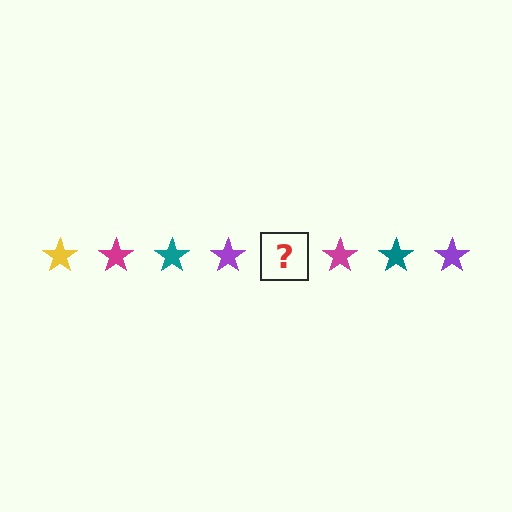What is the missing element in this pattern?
The missing element is a yellow star.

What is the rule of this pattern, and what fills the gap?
The rule is that the pattern cycles through yellow, magenta, teal, purple stars. The gap should be filled with a yellow star.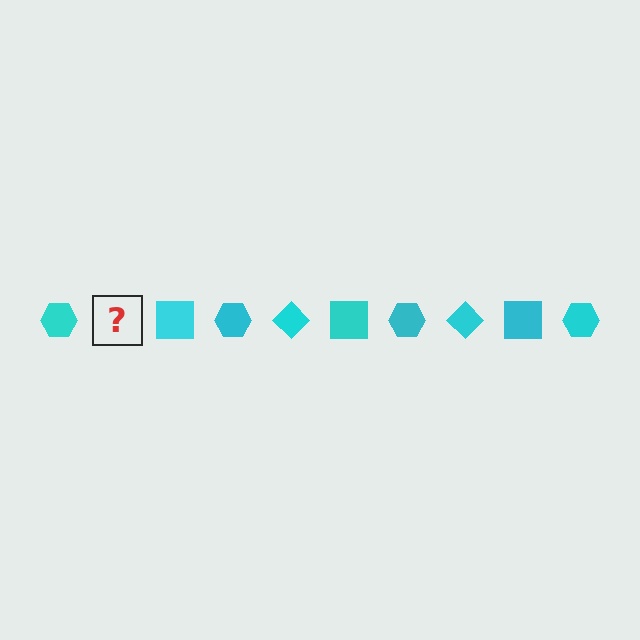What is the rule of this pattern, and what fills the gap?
The rule is that the pattern cycles through hexagon, diamond, square shapes in cyan. The gap should be filled with a cyan diamond.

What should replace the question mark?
The question mark should be replaced with a cyan diamond.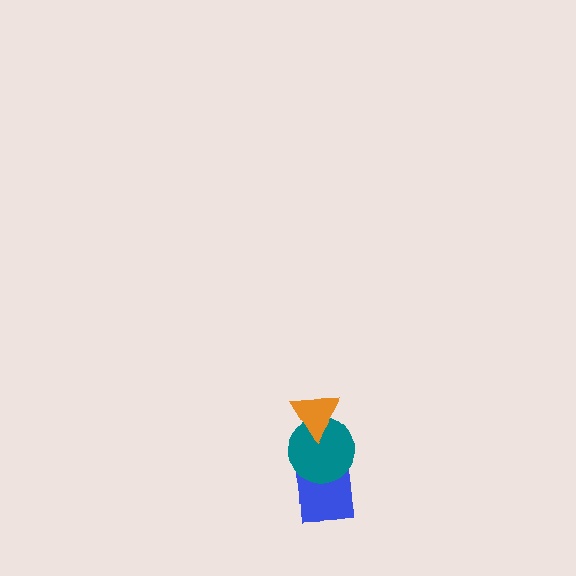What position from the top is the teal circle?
The teal circle is 2nd from the top.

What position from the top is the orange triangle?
The orange triangle is 1st from the top.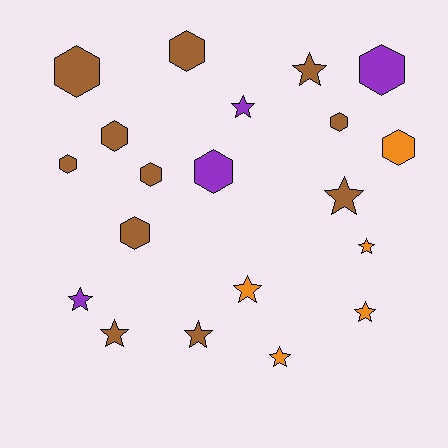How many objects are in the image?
There are 20 objects.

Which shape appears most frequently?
Hexagon, with 10 objects.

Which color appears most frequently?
Brown, with 11 objects.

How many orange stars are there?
There are 4 orange stars.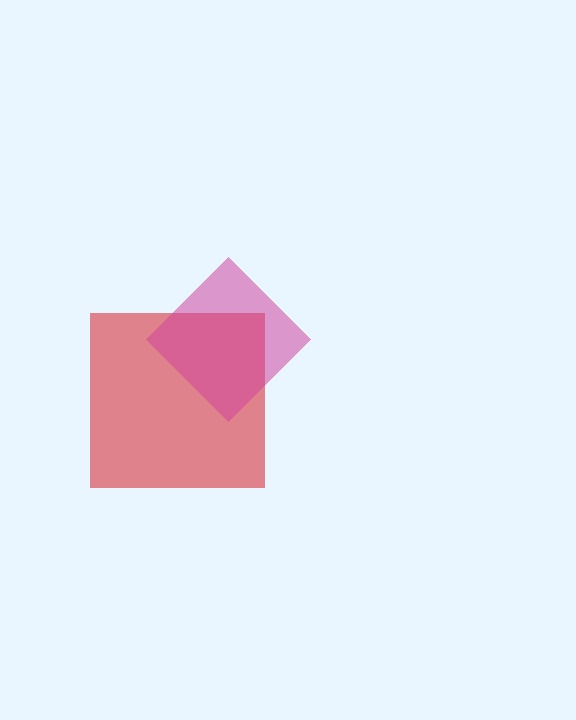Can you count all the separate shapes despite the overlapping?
Yes, there are 2 separate shapes.